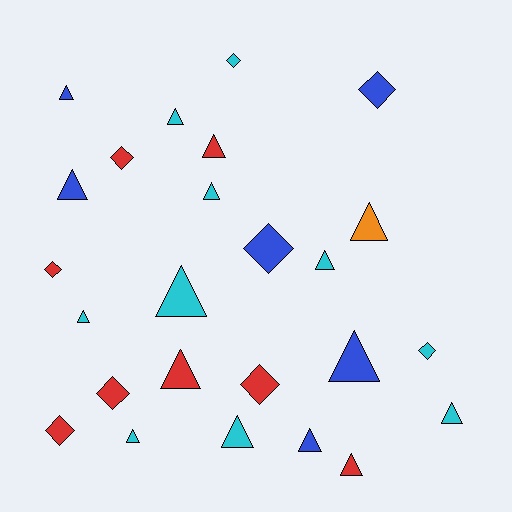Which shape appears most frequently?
Triangle, with 16 objects.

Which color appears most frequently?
Cyan, with 10 objects.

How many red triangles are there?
There are 3 red triangles.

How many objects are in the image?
There are 25 objects.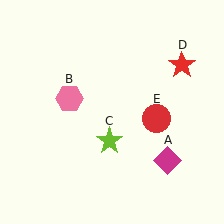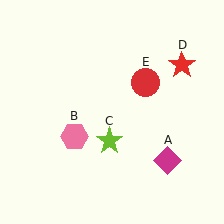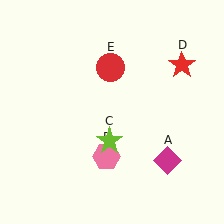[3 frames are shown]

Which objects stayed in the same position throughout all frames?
Magenta diamond (object A) and lime star (object C) and red star (object D) remained stationary.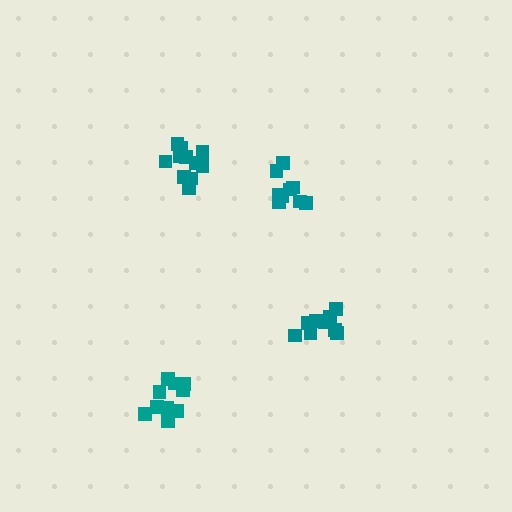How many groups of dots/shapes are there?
There are 4 groups.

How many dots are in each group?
Group 1: 10 dots, Group 2: 9 dots, Group 3: 11 dots, Group 4: 10 dots (40 total).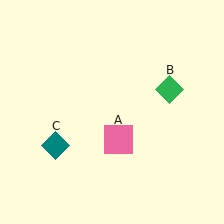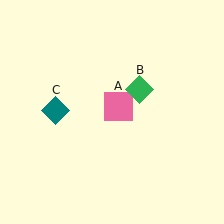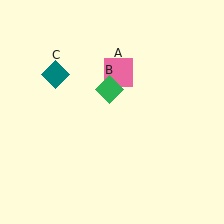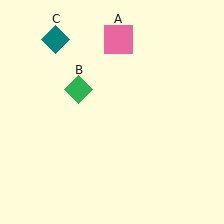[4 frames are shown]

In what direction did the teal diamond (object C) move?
The teal diamond (object C) moved up.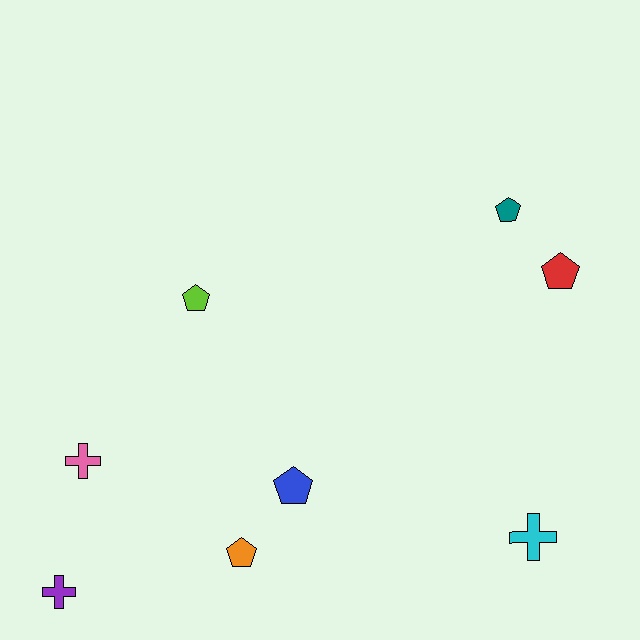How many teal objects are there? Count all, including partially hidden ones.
There is 1 teal object.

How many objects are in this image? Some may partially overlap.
There are 8 objects.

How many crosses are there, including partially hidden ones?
There are 3 crosses.